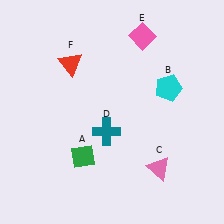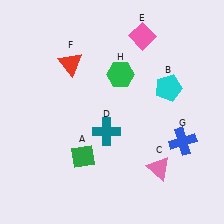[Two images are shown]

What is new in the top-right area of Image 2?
A green hexagon (H) was added in the top-right area of Image 2.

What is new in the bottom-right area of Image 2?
A blue cross (G) was added in the bottom-right area of Image 2.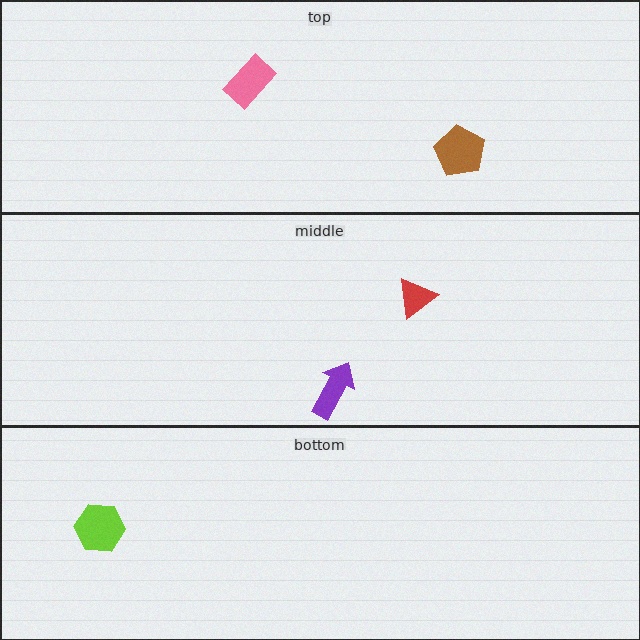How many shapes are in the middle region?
2.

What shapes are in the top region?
The pink rectangle, the brown pentagon.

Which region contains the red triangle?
The middle region.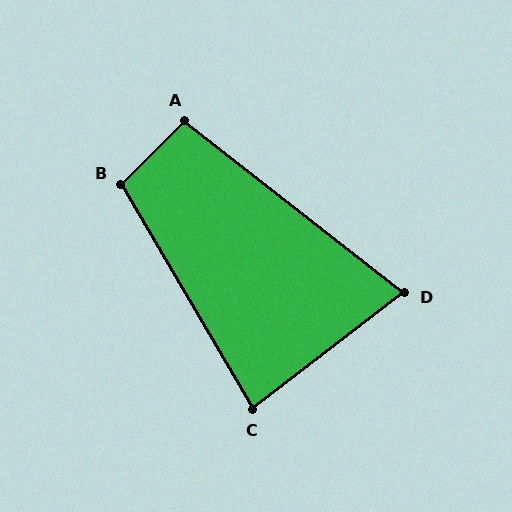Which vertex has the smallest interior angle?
D, at approximately 76 degrees.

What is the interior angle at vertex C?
Approximately 83 degrees (acute).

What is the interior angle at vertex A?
Approximately 97 degrees (obtuse).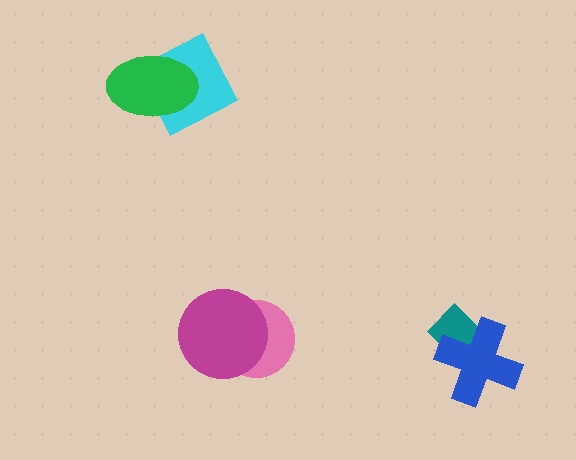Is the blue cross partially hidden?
No, no other shape covers it.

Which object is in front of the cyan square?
The green ellipse is in front of the cyan square.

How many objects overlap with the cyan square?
1 object overlaps with the cyan square.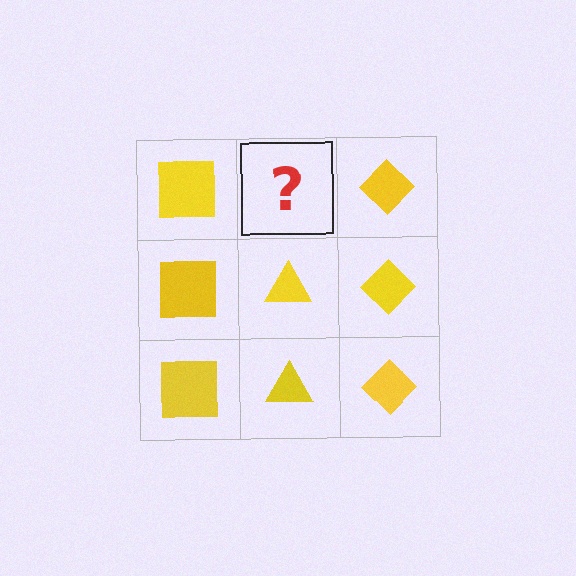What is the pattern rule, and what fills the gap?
The rule is that each column has a consistent shape. The gap should be filled with a yellow triangle.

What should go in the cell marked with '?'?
The missing cell should contain a yellow triangle.